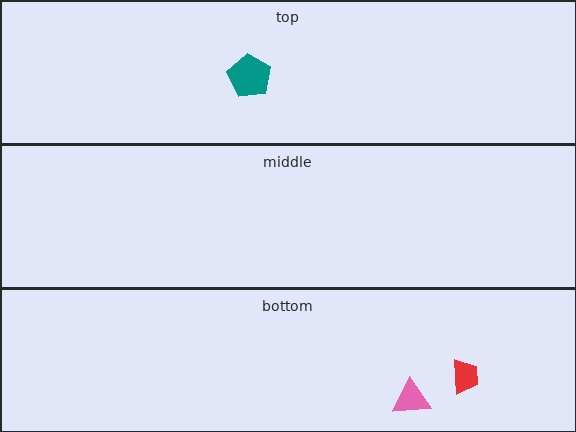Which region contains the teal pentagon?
The top region.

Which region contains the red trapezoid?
The bottom region.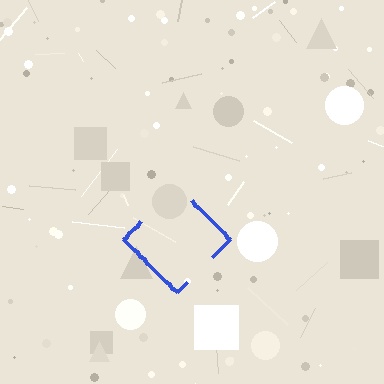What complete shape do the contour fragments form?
The contour fragments form a diamond.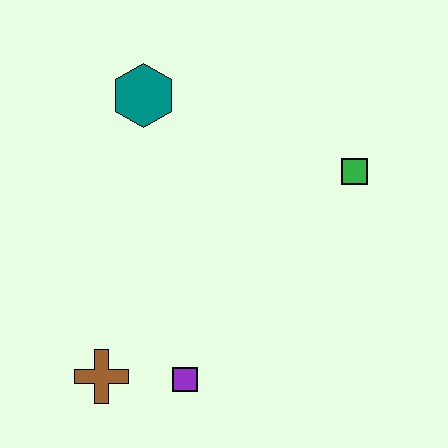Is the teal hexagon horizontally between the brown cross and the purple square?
Yes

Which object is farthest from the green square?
The brown cross is farthest from the green square.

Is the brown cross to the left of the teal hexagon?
Yes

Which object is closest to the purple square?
The brown cross is closest to the purple square.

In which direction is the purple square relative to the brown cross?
The purple square is to the right of the brown cross.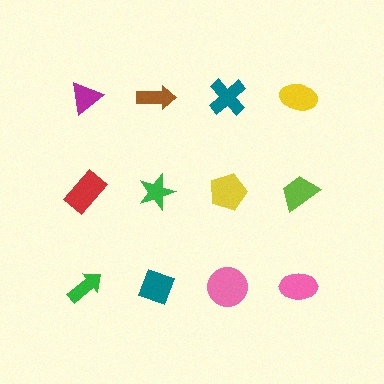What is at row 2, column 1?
A red rectangle.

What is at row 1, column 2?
A brown arrow.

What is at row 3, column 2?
A teal diamond.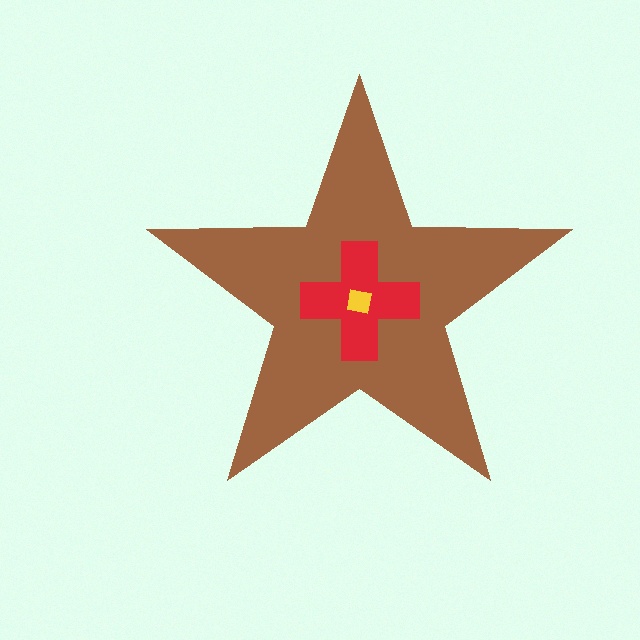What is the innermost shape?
The yellow square.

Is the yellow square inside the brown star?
Yes.